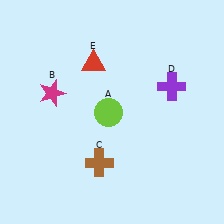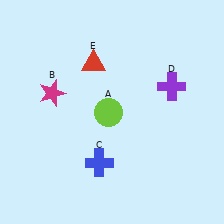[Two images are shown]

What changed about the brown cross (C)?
In Image 1, C is brown. In Image 2, it changed to blue.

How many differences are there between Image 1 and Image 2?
There is 1 difference between the two images.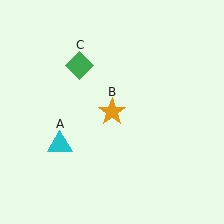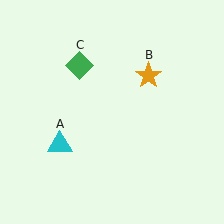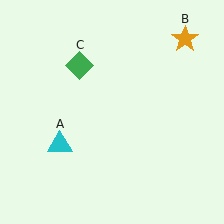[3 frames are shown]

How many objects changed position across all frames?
1 object changed position: orange star (object B).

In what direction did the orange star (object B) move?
The orange star (object B) moved up and to the right.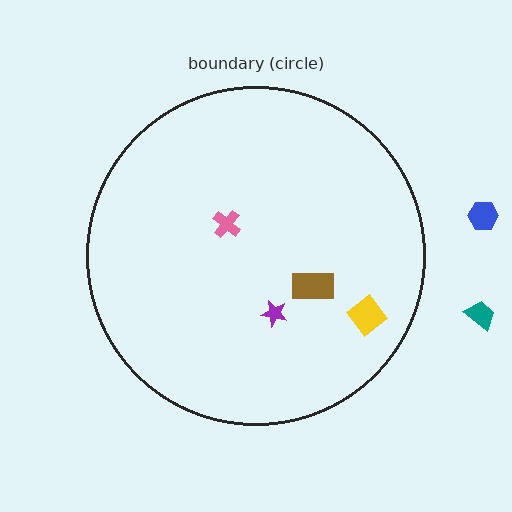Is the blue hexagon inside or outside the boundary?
Outside.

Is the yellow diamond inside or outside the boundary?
Inside.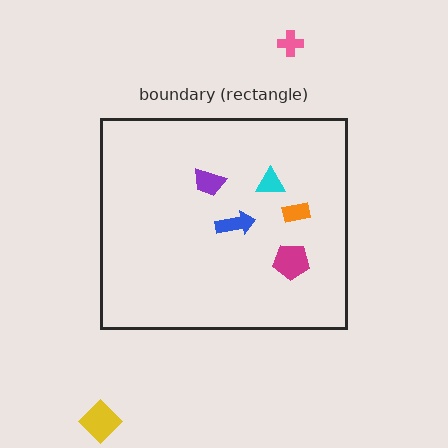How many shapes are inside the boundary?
5 inside, 2 outside.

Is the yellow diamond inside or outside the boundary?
Outside.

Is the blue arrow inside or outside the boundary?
Inside.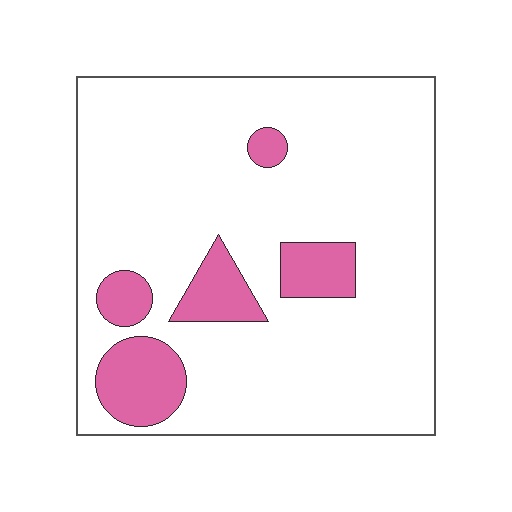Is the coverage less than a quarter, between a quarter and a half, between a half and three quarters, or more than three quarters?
Less than a quarter.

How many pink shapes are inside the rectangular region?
5.